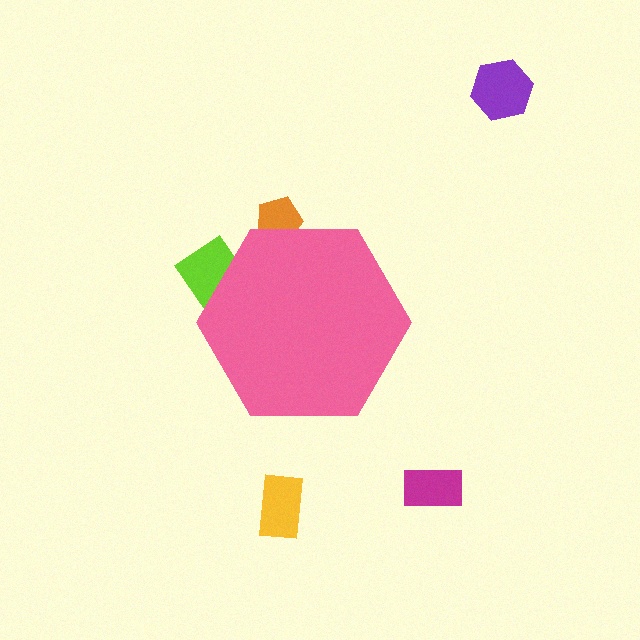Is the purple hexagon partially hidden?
No, the purple hexagon is fully visible.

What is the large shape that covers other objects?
A pink hexagon.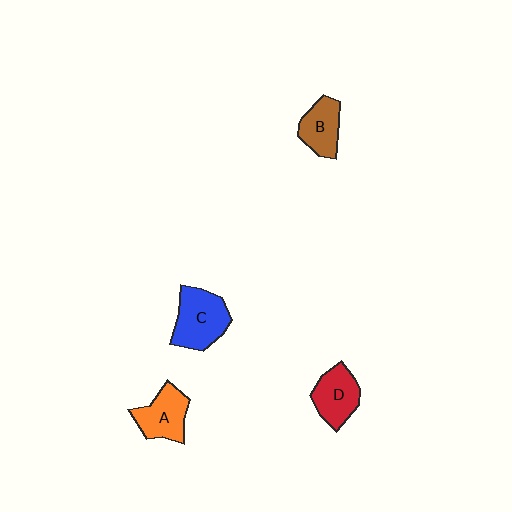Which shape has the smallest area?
Shape B (brown).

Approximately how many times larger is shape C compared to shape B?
Approximately 1.4 times.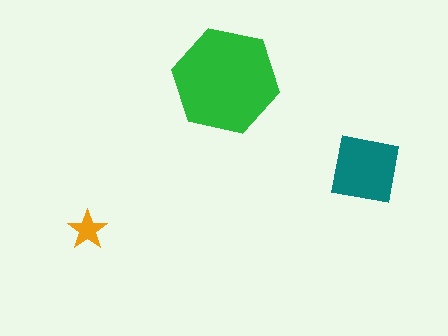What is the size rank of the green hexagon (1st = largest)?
1st.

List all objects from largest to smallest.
The green hexagon, the teal square, the orange star.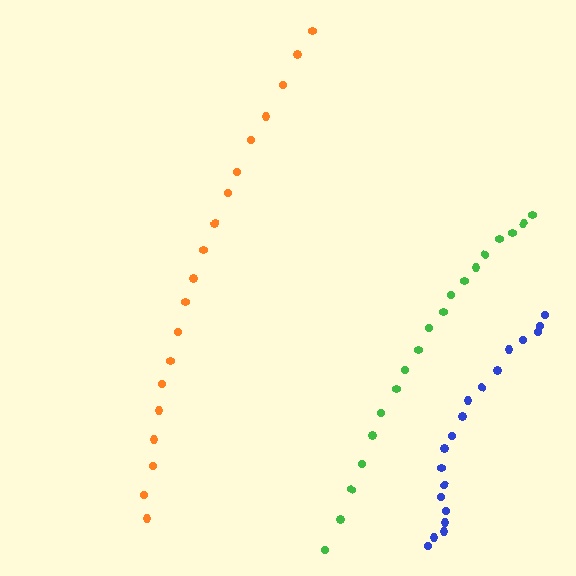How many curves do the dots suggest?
There are 3 distinct paths.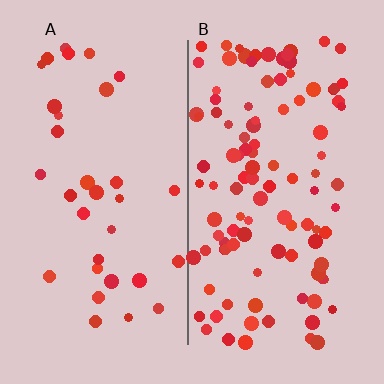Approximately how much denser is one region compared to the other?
Approximately 3.3× — region B over region A.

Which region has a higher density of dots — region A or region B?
B (the right).